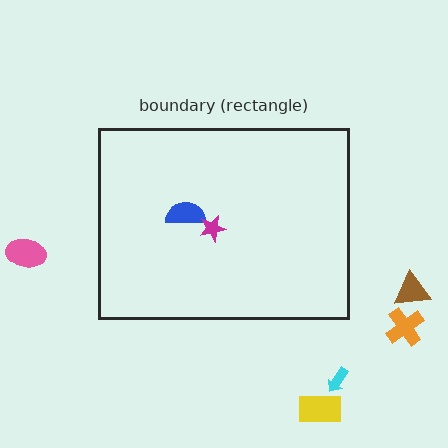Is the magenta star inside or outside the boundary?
Inside.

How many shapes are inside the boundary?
2 inside, 5 outside.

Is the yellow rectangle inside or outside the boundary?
Outside.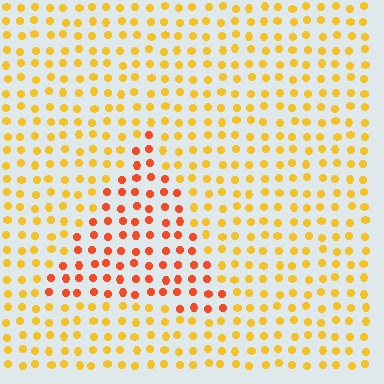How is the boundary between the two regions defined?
The boundary is defined purely by a slight shift in hue (about 35 degrees). Spacing, size, and orientation are identical on both sides.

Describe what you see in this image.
The image is filled with small yellow elements in a uniform arrangement. A triangle-shaped region is visible where the elements are tinted to a slightly different hue, forming a subtle color boundary.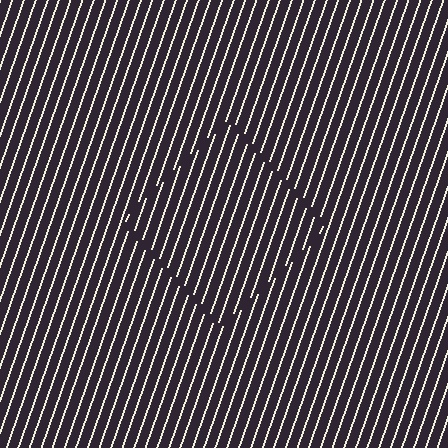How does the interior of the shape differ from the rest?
The interior of the shape contains the same grating, shifted by half a period — the contour is defined by the phase discontinuity where line-ends from the inner and outer gratings abut.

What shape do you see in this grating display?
An illusory square. The interior of the shape contains the same grating, shifted by half a period — the contour is defined by the phase discontinuity where line-ends from the inner and outer gratings abut.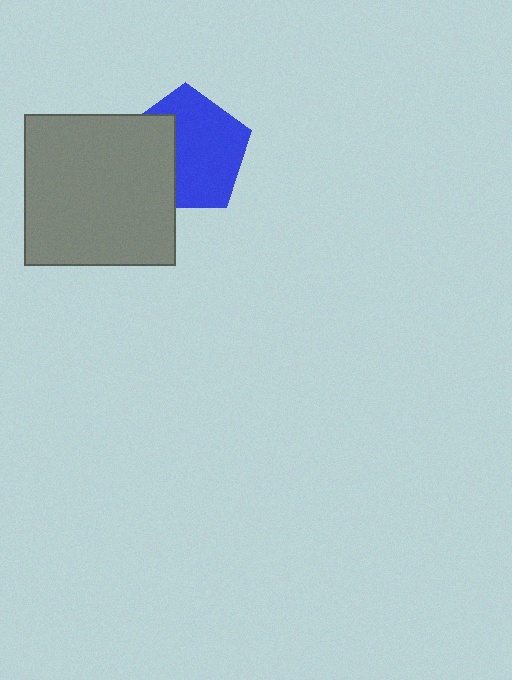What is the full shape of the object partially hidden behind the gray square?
The partially hidden object is a blue pentagon.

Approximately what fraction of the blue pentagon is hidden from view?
Roughly 36% of the blue pentagon is hidden behind the gray square.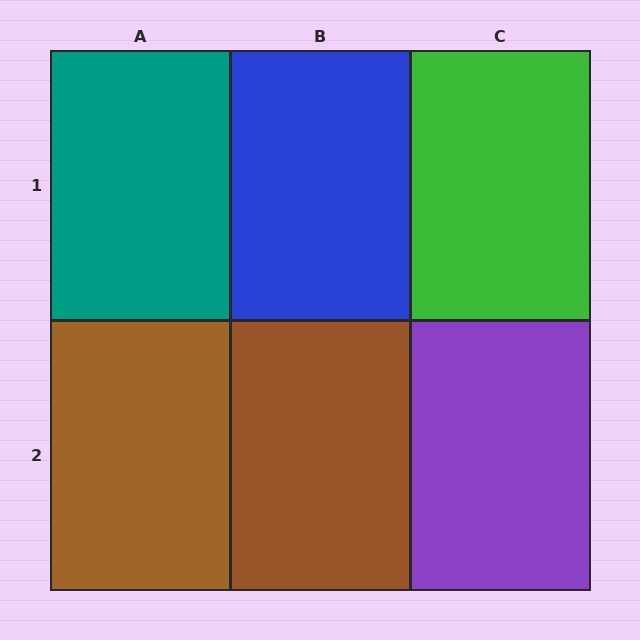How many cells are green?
1 cell is green.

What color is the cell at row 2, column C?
Purple.